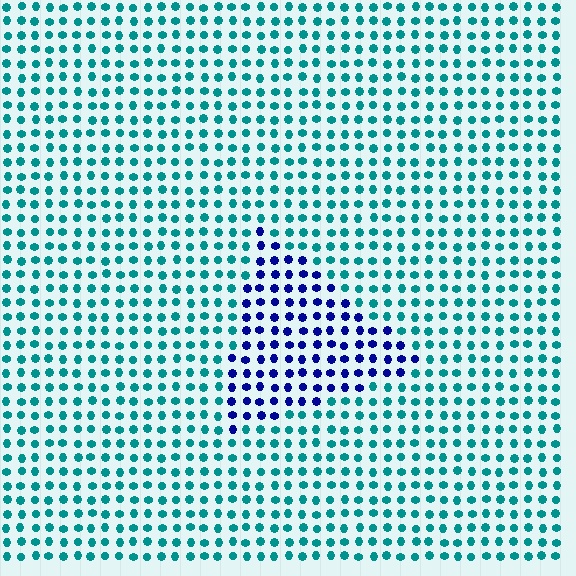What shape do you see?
I see a triangle.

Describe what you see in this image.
The image is filled with small teal elements in a uniform arrangement. A triangle-shaped region is visible where the elements are tinted to a slightly different hue, forming a subtle color boundary.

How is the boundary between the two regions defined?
The boundary is defined purely by a slight shift in hue (about 60 degrees). Spacing, size, and orientation are identical on both sides.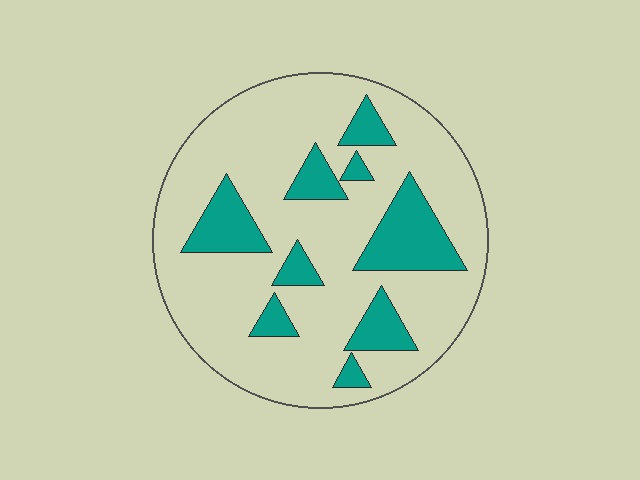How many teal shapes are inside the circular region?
9.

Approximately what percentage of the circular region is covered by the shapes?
Approximately 20%.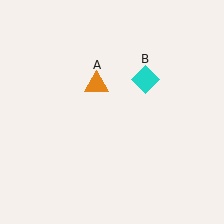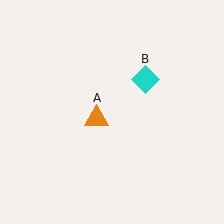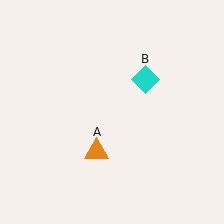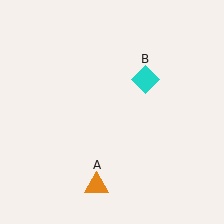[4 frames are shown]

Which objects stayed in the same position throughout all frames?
Cyan diamond (object B) remained stationary.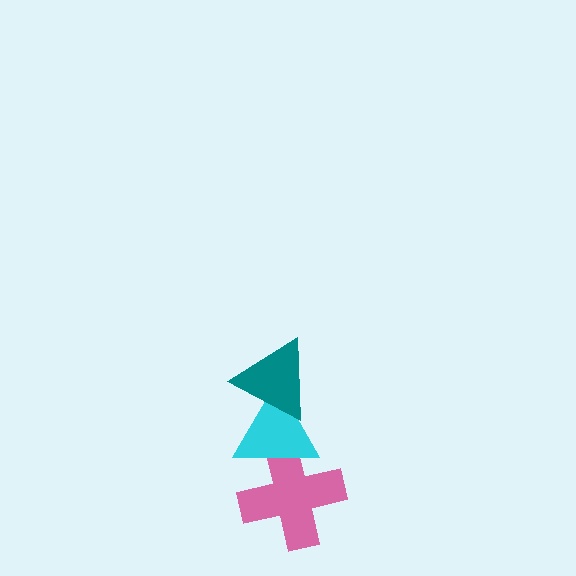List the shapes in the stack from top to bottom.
From top to bottom: the teal triangle, the cyan triangle, the pink cross.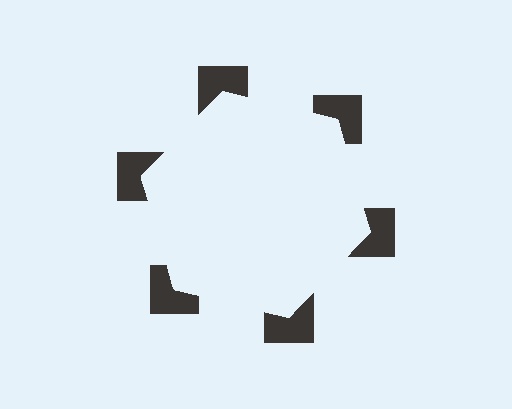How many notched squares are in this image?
There are 6 — one at each vertex of the illusory hexagon.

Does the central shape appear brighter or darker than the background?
It typically appears slightly brighter than the background, even though no actual brightness change is drawn.